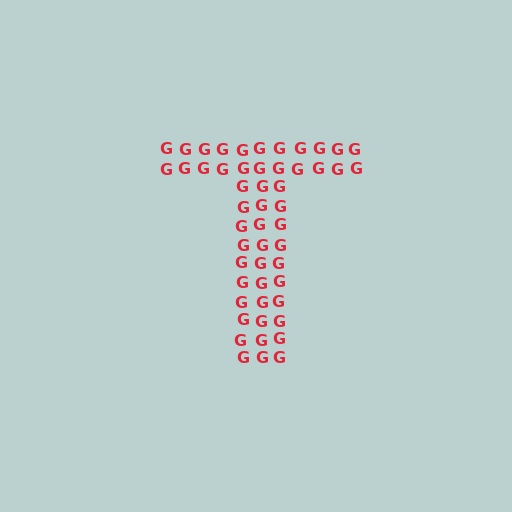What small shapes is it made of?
It is made of small letter G's.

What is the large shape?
The large shape is the letter T.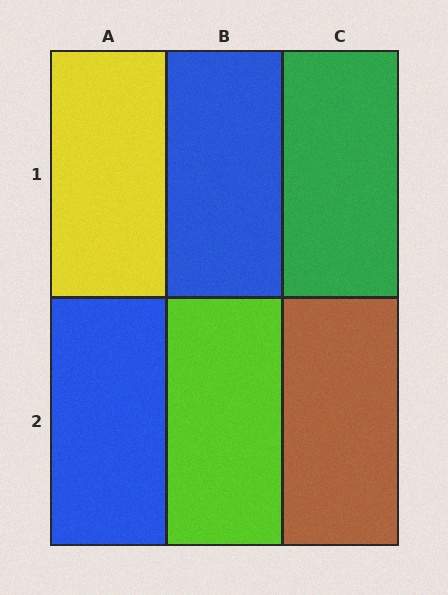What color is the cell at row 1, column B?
Blue.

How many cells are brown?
1 cell is brown.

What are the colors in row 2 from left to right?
Blue, lime, brown.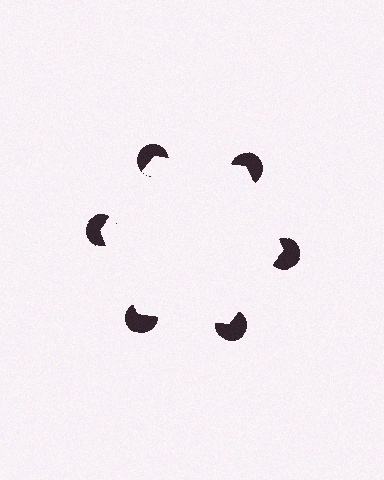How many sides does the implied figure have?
6 sides.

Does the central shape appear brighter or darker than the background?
It typically appears slightly brighter than the background, even though no actual brightness change is drawn.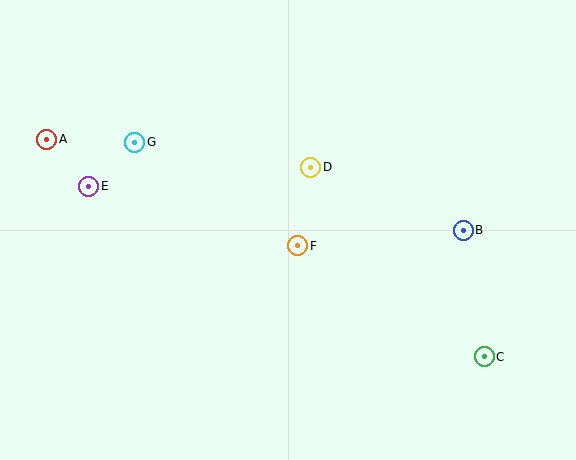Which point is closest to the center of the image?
Point F at (298, 246) is closest to the center.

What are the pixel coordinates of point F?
Point F is at (298, 246).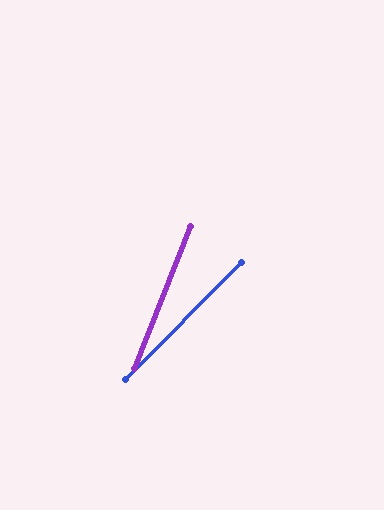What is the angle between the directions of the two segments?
Approximately 24 degrees.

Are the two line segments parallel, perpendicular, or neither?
Neither parallel nor perpendicular — they differ by about 24°.